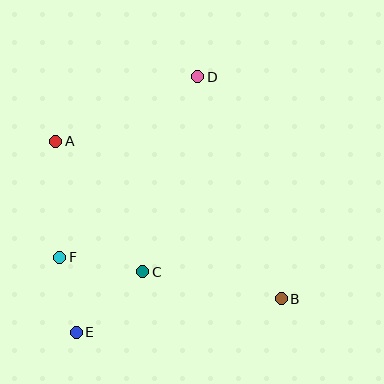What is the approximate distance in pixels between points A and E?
The distance between A and E is approximately 192 pixels.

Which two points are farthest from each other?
Points D and E are farthest from each other.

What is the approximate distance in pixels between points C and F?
The distance between C and F is approximately 84 pixels.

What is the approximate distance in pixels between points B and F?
The distance between B and F is approximately 226 pixels.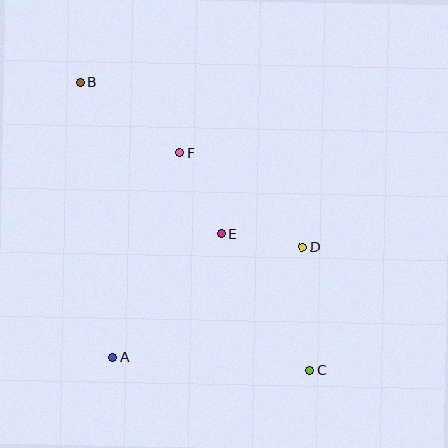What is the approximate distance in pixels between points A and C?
The distance between A and C is approximately 197 pixels.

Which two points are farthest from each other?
Points B and C are farthest from each other.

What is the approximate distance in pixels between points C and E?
The distance between C and E is approximately 163 pixels.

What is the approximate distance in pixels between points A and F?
The distance between A and F is approximately 215 pixels.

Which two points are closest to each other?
Points D and E are closest to each other.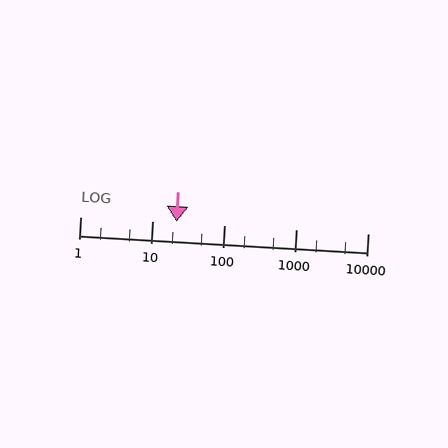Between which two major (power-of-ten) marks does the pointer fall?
The pointer is between 10 and 100.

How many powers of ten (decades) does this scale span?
The scale spans 4 decades, from 1 to 10000.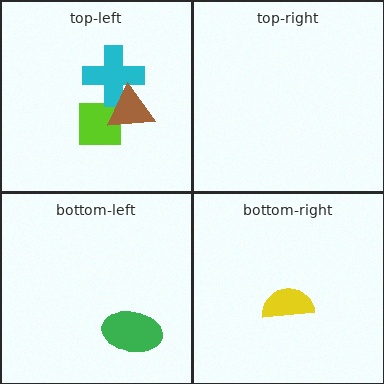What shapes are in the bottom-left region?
The green ellipse.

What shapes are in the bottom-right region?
The yellow semicircle.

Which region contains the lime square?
The top-left region.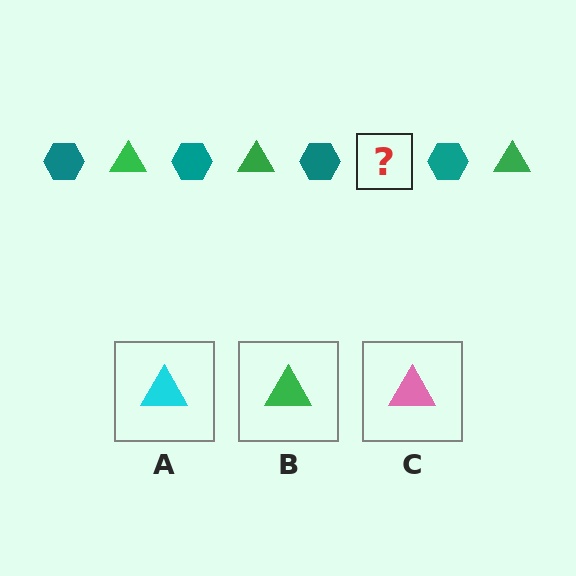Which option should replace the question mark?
Option B.